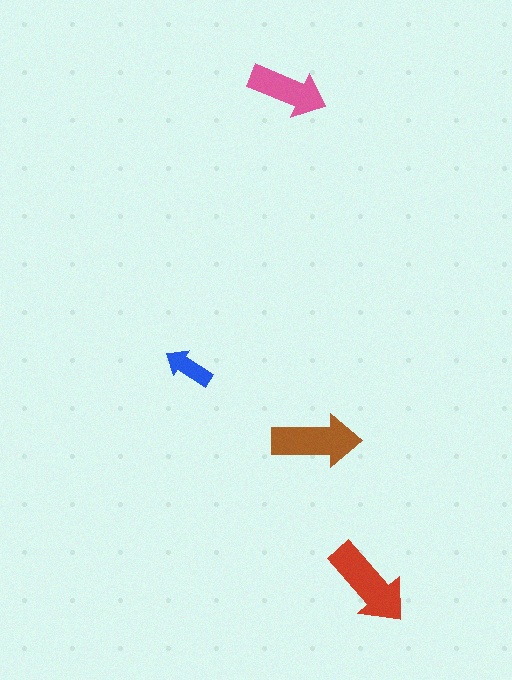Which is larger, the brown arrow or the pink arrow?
The brown one.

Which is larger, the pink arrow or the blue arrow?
The pink one.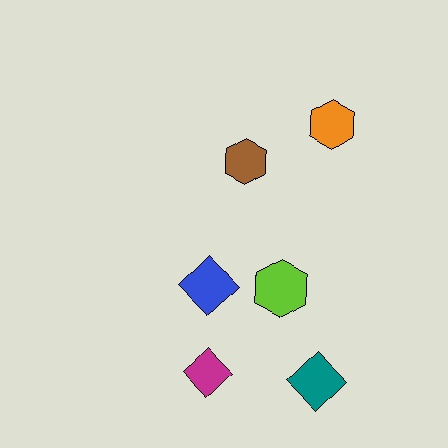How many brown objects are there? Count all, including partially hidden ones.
There is 1 brown object.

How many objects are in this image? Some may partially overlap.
There are 6 objects.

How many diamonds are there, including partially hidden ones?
There are 3 diamonds.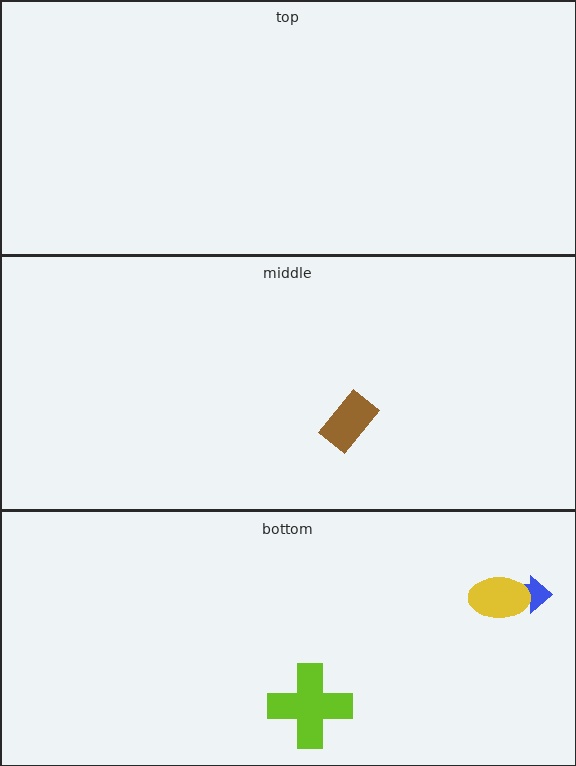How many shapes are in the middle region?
1.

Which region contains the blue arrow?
The bottom region.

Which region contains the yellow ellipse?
The bottom region.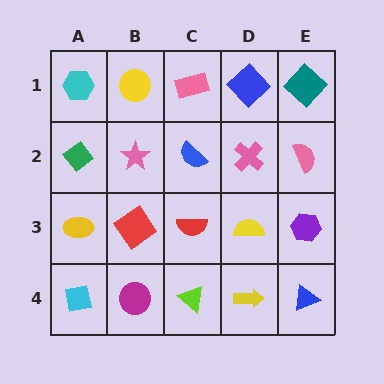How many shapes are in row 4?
5 shapes.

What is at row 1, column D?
A blue diamond.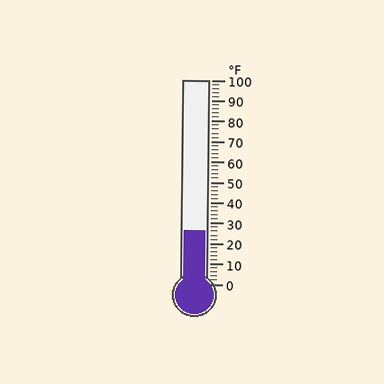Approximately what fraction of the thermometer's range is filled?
The thermometer is filled to approximately 25% of its range.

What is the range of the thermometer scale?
The thermometer scale ranges from 0°F to 100°F.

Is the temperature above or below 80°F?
The temperature is below 80°F.